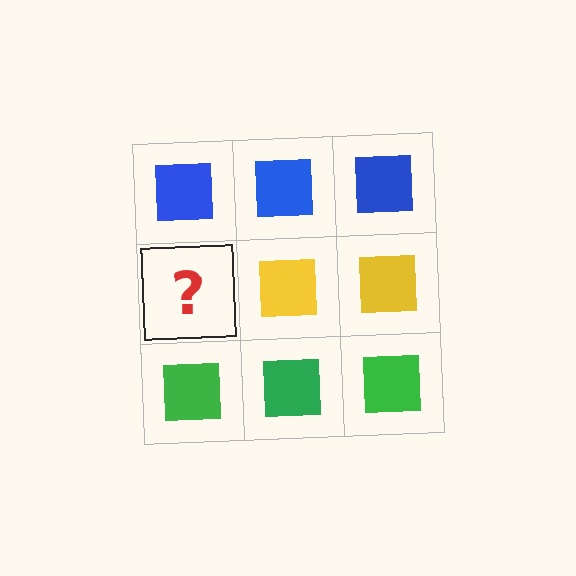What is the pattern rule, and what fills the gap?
The rule is that each row has a consistent color. The gap should be filled with a yellow square.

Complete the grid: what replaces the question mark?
The question mark should be replaced with a yellow square.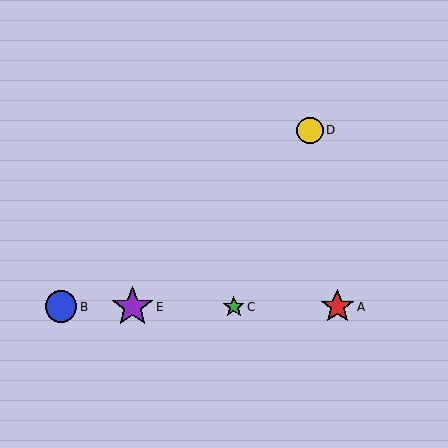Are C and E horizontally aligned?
Yes, both are at y≈307.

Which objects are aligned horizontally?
Objects A, B, C, E are aligned horizontally.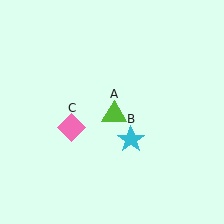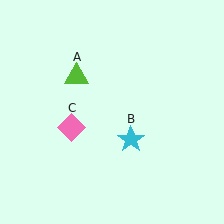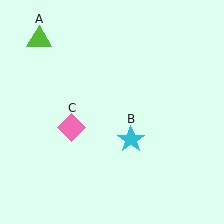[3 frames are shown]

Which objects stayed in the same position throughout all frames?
Cyan star (object B) and pink diamond (object C) remained stationary.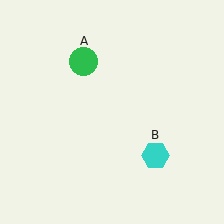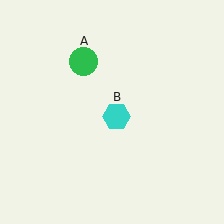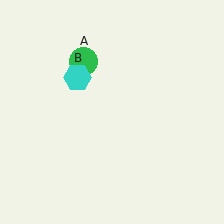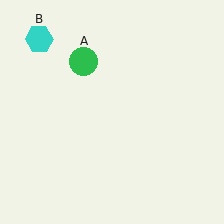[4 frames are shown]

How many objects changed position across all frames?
1 object changed position: cyan hexagon (object B).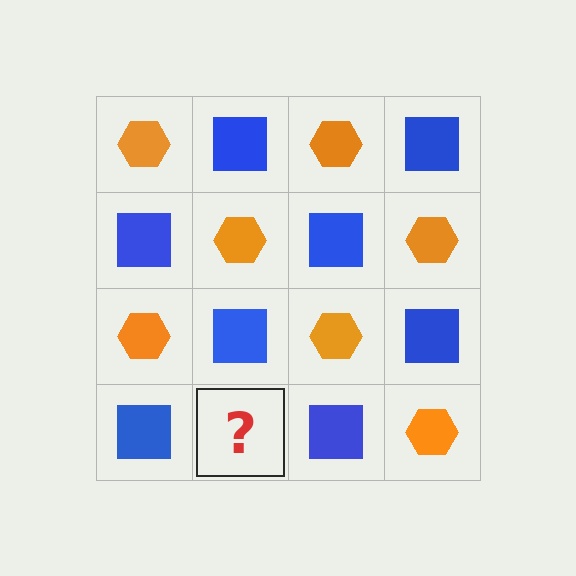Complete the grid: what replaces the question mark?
The question mark should be replaced with an orange hexagon.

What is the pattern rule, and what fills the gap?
The rule is that it alternates orange hexagon and blue square in a checkerboard pattern. The gap should be filled with an orange hexagon.